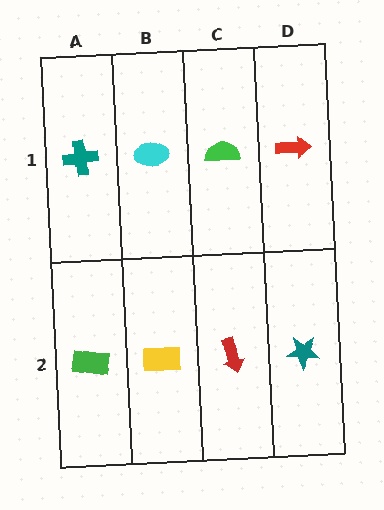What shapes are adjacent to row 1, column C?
A red arrow (row 2, column C), a cyan ellipse (row 1, column B), a red arrow (row 1, column D).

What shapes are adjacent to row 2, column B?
A cyan ellipse (row 1, column B), a green rectangle (row 2, column A), a red arrow (row 2, column C).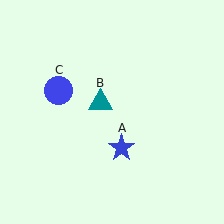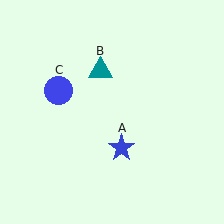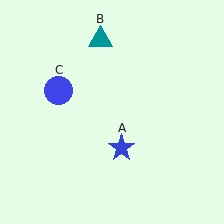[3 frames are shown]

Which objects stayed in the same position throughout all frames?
Blue star (object A) and blue circle (object C) remained stationary.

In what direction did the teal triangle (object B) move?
The teal triangle (object B) moved up.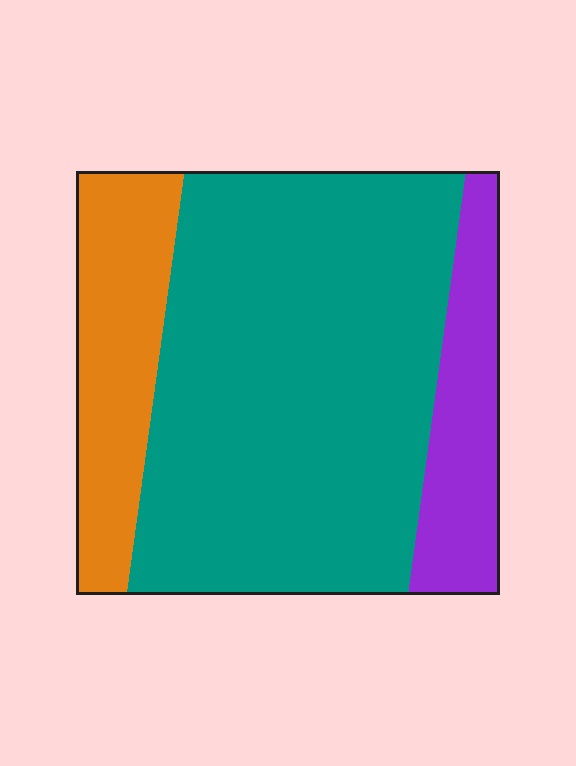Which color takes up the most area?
Teal, at roughly 65%.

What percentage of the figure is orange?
Orange covers 19% of the figure.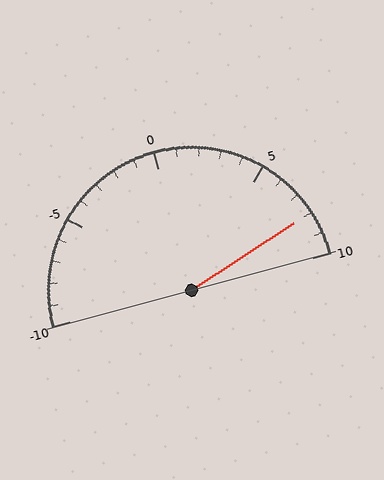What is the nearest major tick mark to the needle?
The nearest major tick mark is 10.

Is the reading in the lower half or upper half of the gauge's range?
The reading is in the upper half of the range (-10 to 10).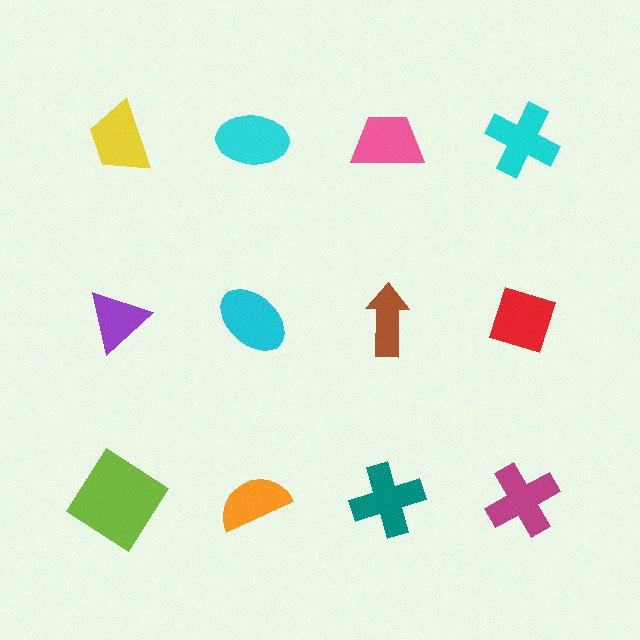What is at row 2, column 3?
A brown arrow.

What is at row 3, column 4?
A magenta cross.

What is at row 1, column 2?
A cyan ellipse.